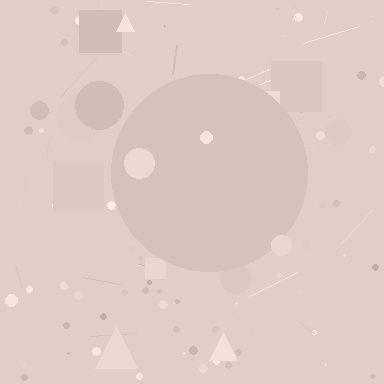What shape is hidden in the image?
A circle is hidden in the image.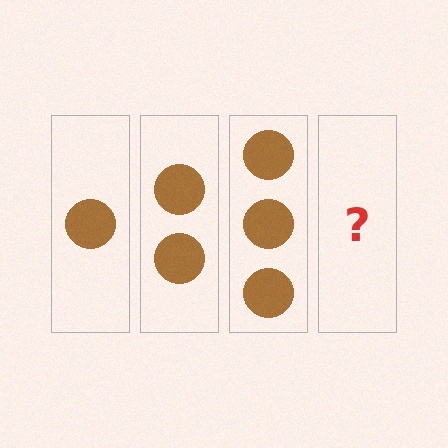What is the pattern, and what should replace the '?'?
The pattern is that each step adds one more circle. The '?' should be 4 circles.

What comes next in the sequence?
The next element should be 4 circles.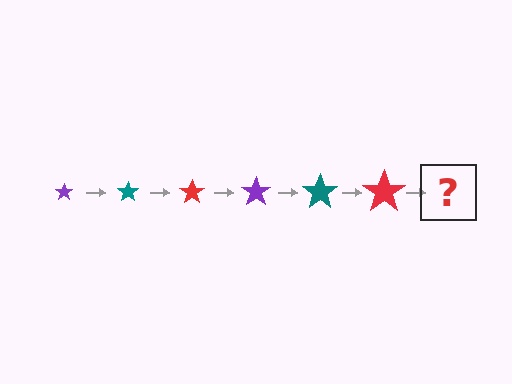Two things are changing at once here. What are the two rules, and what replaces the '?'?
The two rules are that the star grows larger each step and the color cycles through purple, teal, and red. The '?' should be a purple star, larger than the previous one.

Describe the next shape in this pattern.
It should be a purple star, larger than the previous one.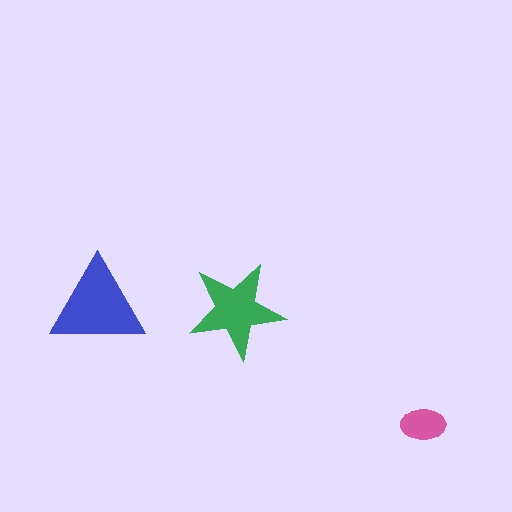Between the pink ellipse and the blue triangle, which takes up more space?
The blue triangle.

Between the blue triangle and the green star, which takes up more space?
The blue triangle.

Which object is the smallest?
The pink ellipse.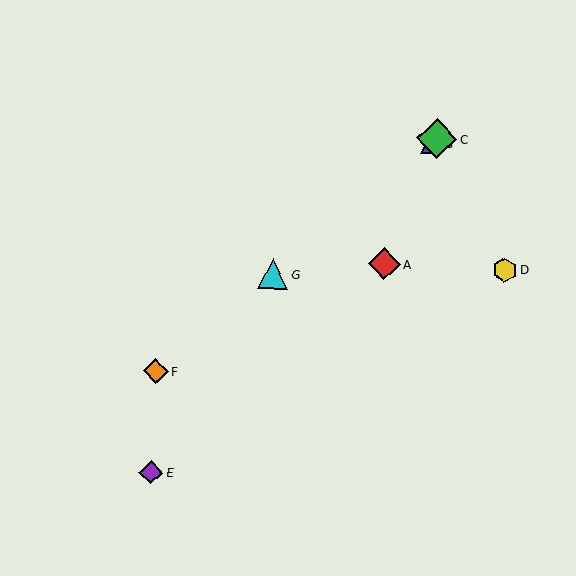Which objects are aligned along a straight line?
Objects B, C, F, G are aligned along a straight line.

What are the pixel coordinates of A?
Object A is at (384, 264).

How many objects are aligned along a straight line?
4 objects (B, C, F, G) are aligned along a straight line.